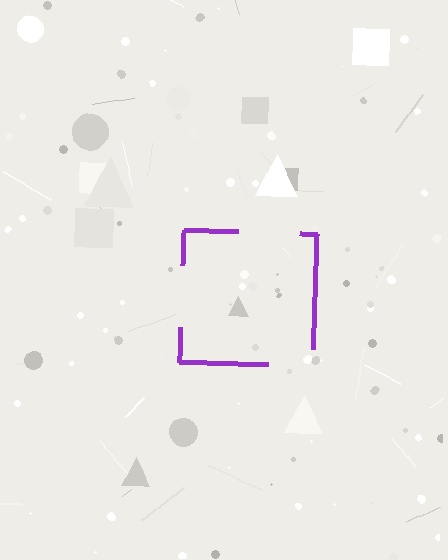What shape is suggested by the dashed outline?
The dashed outline suggests a square.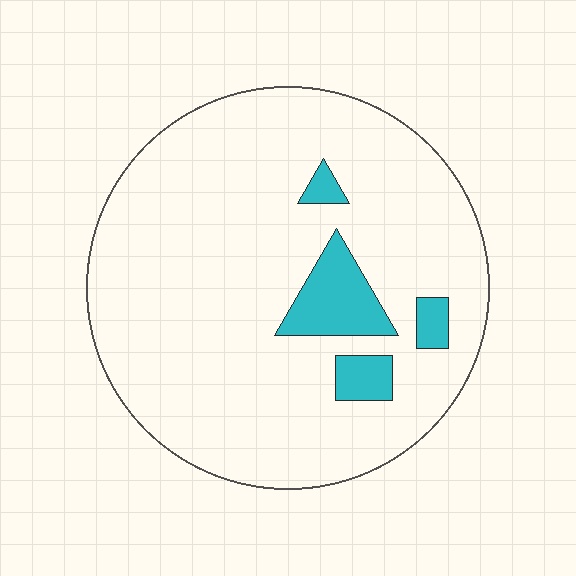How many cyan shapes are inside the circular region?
4.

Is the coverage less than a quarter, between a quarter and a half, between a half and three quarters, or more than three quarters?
Less than a quarter.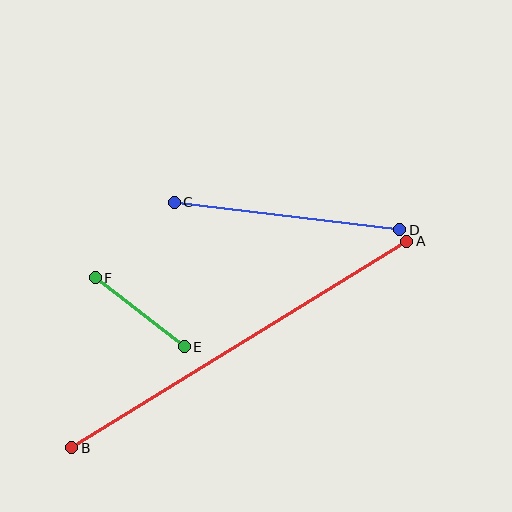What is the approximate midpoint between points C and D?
The midpoint is at approximately (287, 216) pixels.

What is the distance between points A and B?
The distance is approximately 394 pixels.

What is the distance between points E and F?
The distance is approximately 113 pixels.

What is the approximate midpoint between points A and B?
The midpoint is at approximately (239, 344) pixels.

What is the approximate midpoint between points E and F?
The midpoint is at approximately (140, 312) pixels.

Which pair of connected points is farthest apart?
Points A and B are farthest apart.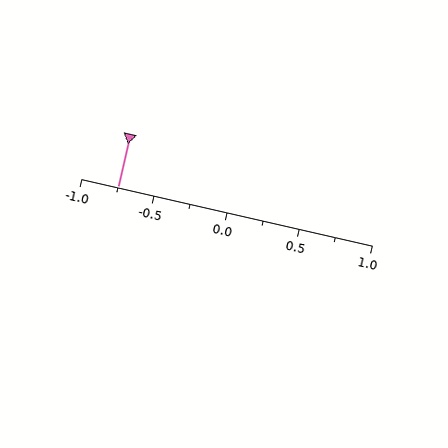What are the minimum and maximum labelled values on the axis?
The axis runs from -1.0 to 1.0.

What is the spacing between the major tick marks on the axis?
The major ticks are spaced 0.5 apart.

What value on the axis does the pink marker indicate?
The marker indicates approximately -0.75.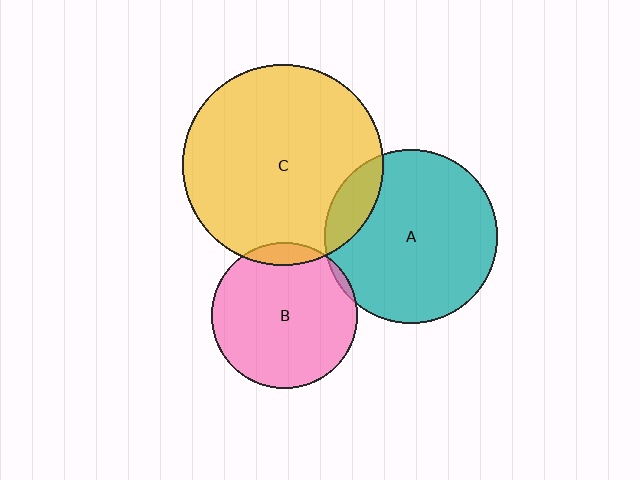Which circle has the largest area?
Circle C (yellow).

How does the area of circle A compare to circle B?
Approximately 1.4 times.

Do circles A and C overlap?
Yes.